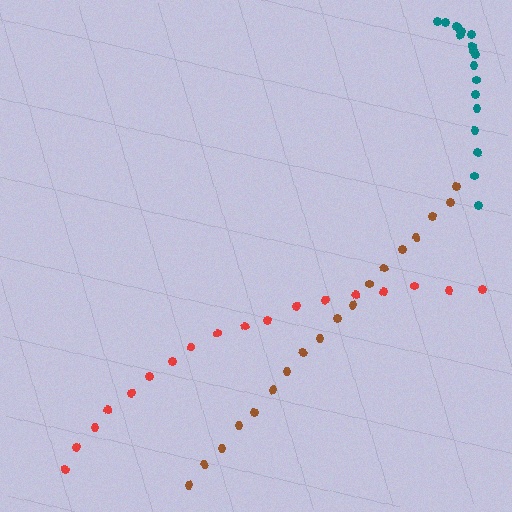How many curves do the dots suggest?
There are 3 distinct paths.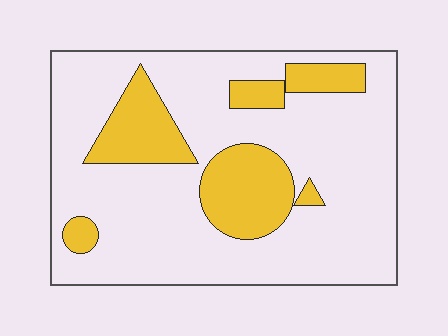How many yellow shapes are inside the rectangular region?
6.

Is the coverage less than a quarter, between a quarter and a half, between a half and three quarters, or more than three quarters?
Less than a quarter.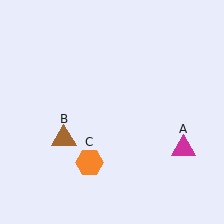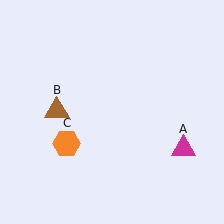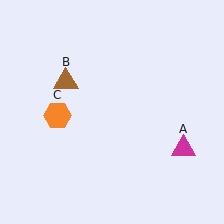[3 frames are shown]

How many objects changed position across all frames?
2 objects changed position: brown triangle (object B), orange hexagon (object C).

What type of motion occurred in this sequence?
The brown triangle (object B), orange hexagon (object C) rotated clockwise around the center of the scene.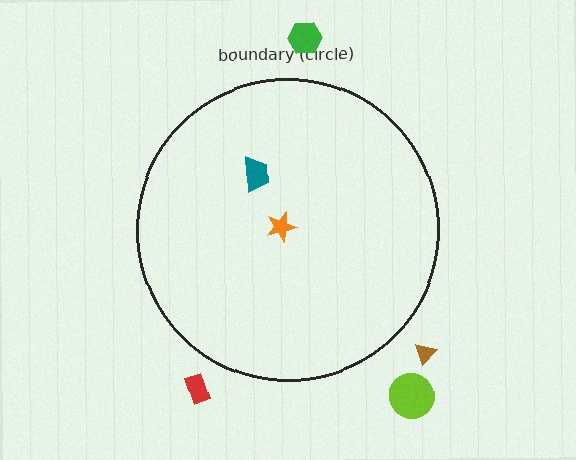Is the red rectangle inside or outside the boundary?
Outside.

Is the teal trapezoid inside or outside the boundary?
Inside.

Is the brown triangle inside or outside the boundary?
Outside.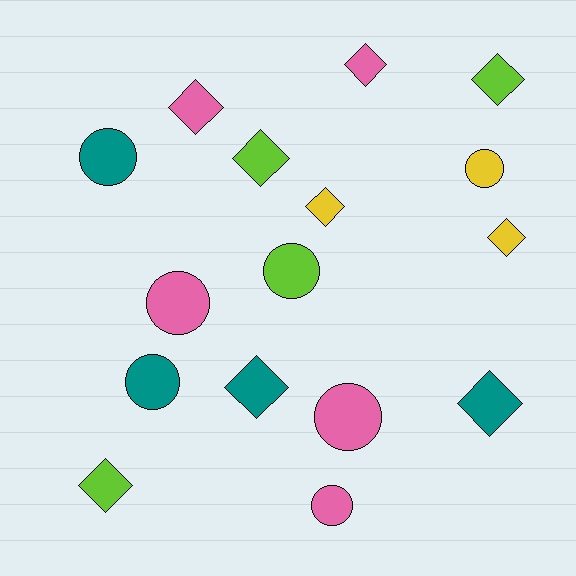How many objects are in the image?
There are 16 objects.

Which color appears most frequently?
Pink, with 5 objects.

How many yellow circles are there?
There is 1 yellow circle.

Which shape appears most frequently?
Diamond, with 9 objects.